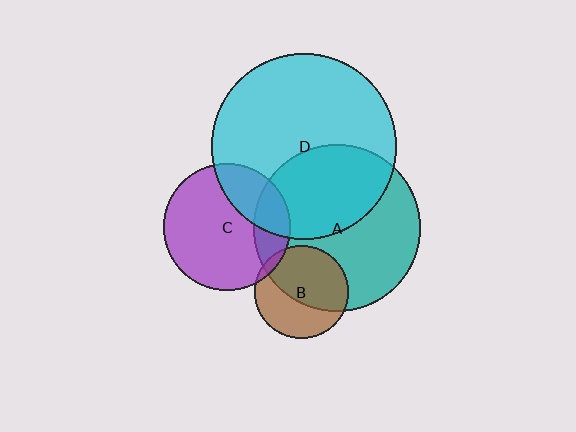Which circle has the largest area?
Circle D (cyan).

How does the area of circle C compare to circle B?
Approximately 1.8 times.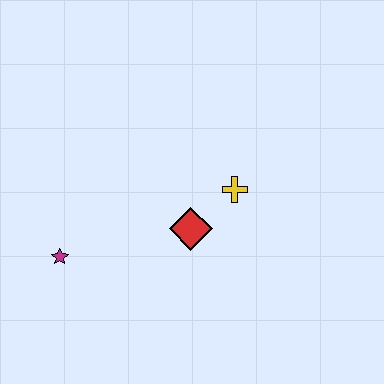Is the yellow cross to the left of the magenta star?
No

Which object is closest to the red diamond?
The yellow cross is closest to the red diamond.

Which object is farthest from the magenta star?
The yellow cross is farthest from the magenta star.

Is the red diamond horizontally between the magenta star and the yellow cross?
Yes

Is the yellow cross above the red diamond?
Yes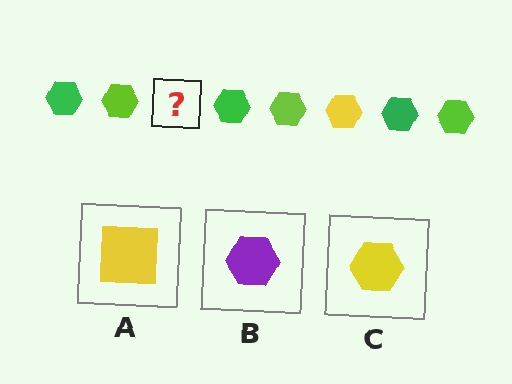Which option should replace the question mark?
Option C.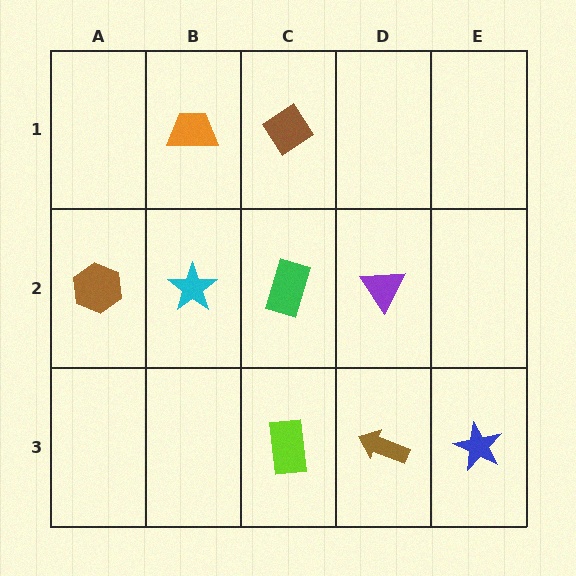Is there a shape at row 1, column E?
No, that cell is empty.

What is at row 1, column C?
A brown diamond.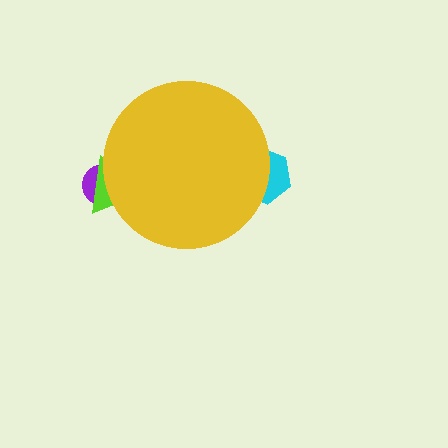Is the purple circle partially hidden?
Yes, the purple circle is partially hidden behind the yellow circle.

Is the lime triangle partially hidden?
Yes, the lime triangle is partially hidden behind the yellow circle.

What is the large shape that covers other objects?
A yellow circle.